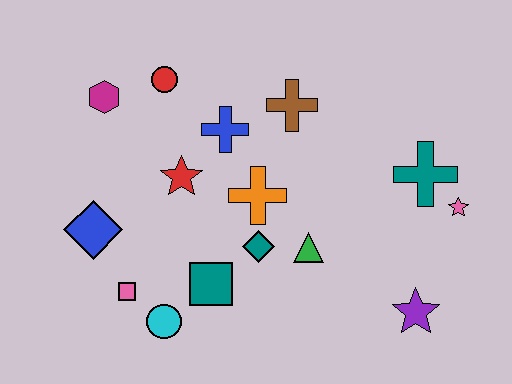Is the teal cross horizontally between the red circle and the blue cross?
No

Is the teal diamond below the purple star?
No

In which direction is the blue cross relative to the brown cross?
The blue cross is to the left of the brown cross.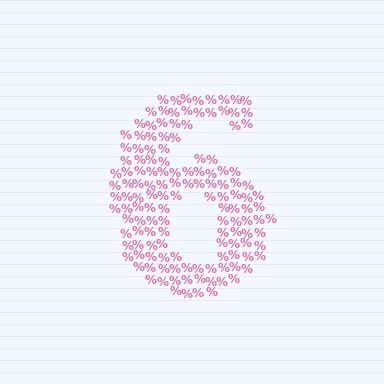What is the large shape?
The large shape is the digit 6.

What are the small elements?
The small elements are percent signs.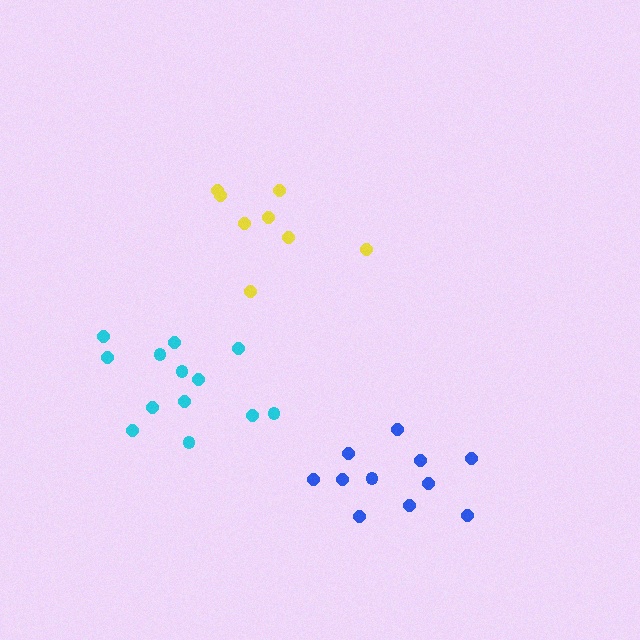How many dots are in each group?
Group 1: 13 dots, Group 2: 11 dots, Group 3: 8 dots (32 total).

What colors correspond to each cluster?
The clusters are colored: cyan, blue, yellow.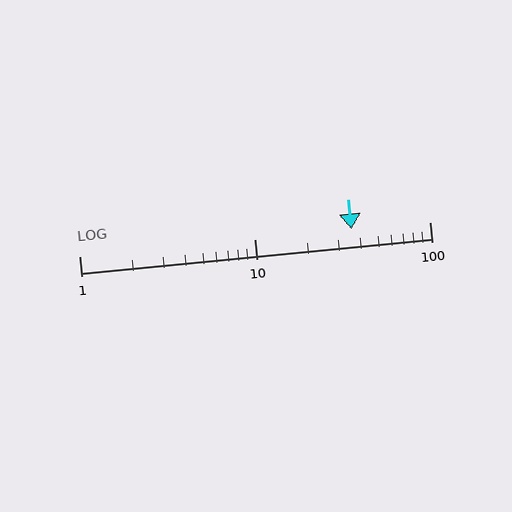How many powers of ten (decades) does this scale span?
The scale spans 2 decades, from 1 to 100.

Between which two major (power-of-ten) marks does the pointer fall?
The pointer is between 10 and 100.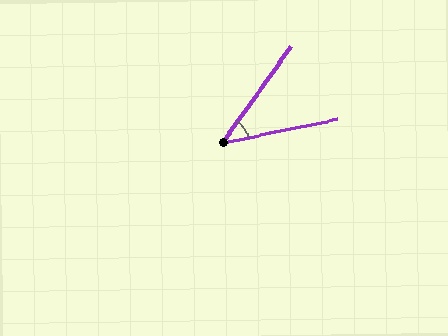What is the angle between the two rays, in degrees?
Approximately 43 degrees.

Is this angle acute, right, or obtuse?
It is acute.